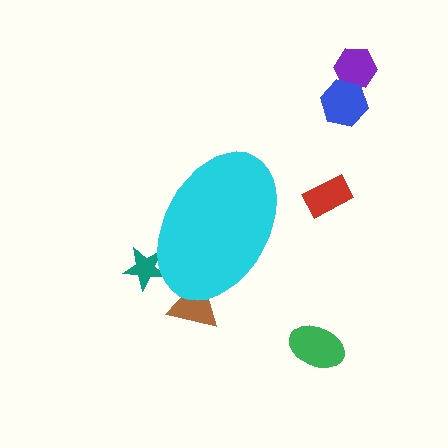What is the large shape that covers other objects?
A cyan ellipse.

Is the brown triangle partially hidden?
Yes, the brown triangle is partially hidden behind the cyan ellipse.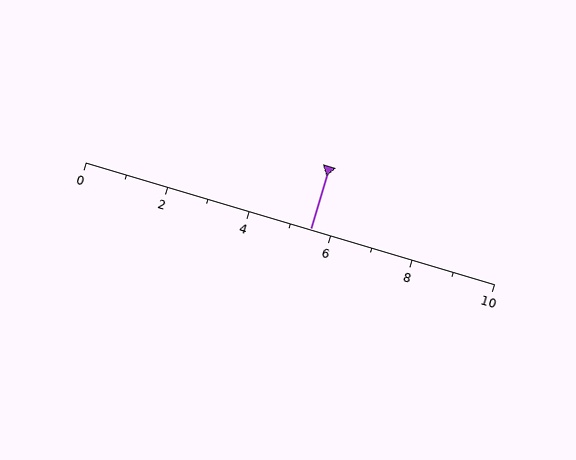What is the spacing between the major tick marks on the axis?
The major ticks are spaced 2 apart.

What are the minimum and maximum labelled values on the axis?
The axis runs from 0 to 10.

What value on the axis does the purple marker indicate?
The marker indicates approximately 5.5.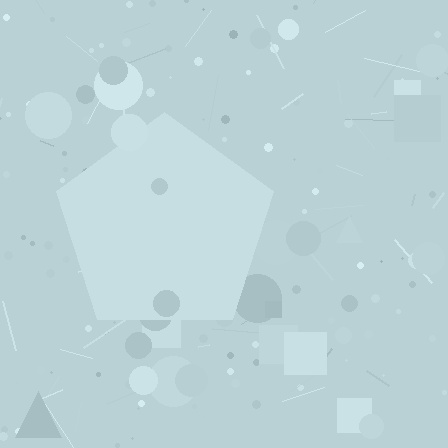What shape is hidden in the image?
A pentagon is hidden in the image.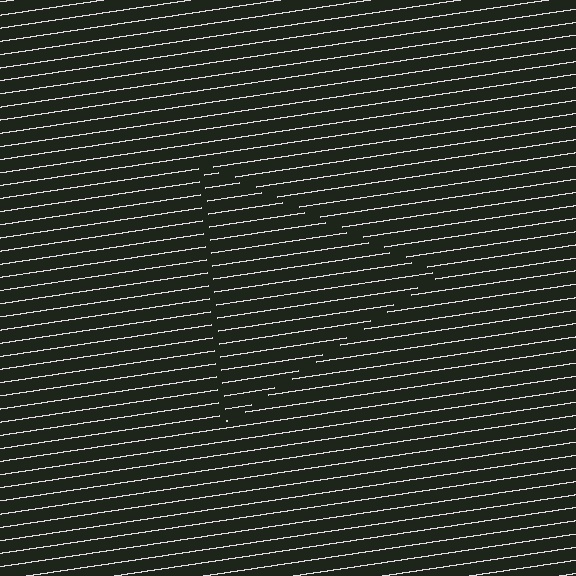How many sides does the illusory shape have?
3 sides — the line-ends trace a triangle.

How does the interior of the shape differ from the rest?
The interior of the shape contains the same grating, shifted by half a period — the contour is defined by the phase discontinuity where line-ends from the inner and outer gratings abut.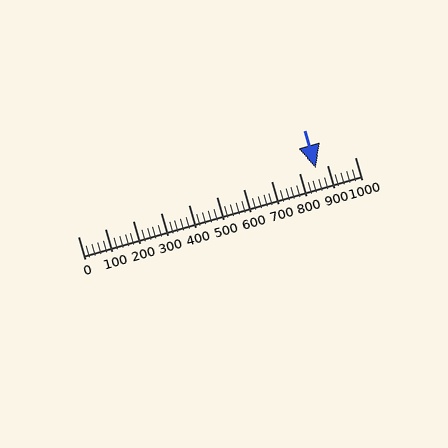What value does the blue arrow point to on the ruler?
The blue arrow points to approximately 860.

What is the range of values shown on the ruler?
The ruler shows values from 0 to 1000.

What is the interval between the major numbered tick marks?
The major tick marks are spaced 100 units apart.